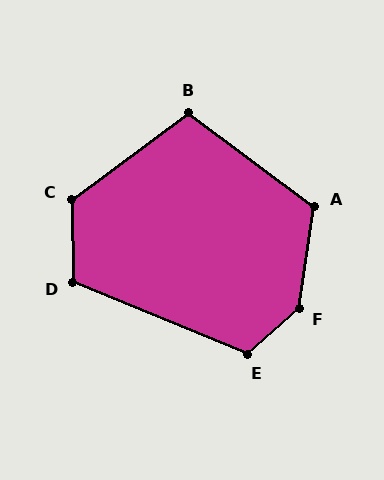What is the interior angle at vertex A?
Approximately 118 degrees (obtuse).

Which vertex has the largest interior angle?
F, at approximately 140 degrees.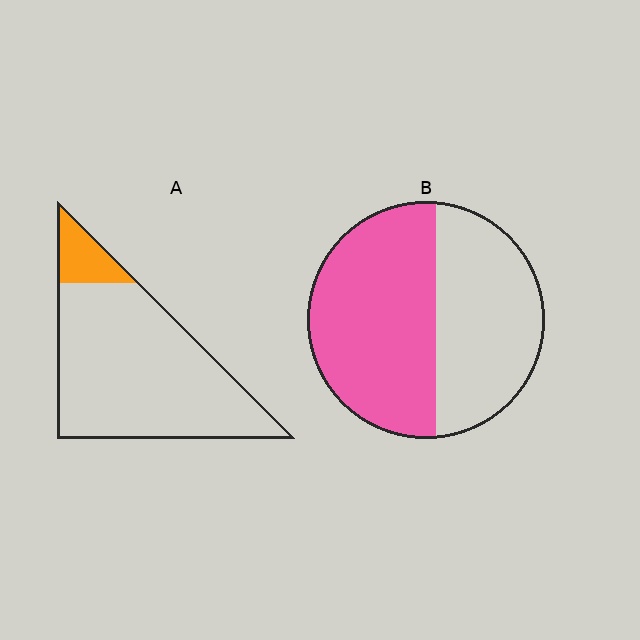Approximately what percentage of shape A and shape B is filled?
A is approximately 10% and B is approximately 55%.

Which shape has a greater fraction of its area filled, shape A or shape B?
Shape B.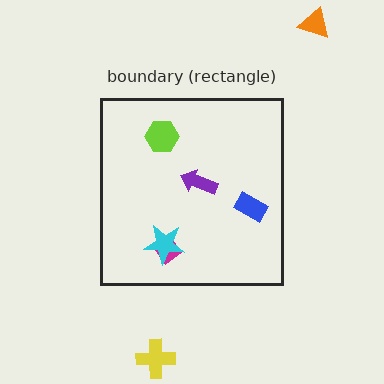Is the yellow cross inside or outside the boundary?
Outside.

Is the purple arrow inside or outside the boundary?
Inside.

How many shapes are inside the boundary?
5 inside, 2 outside.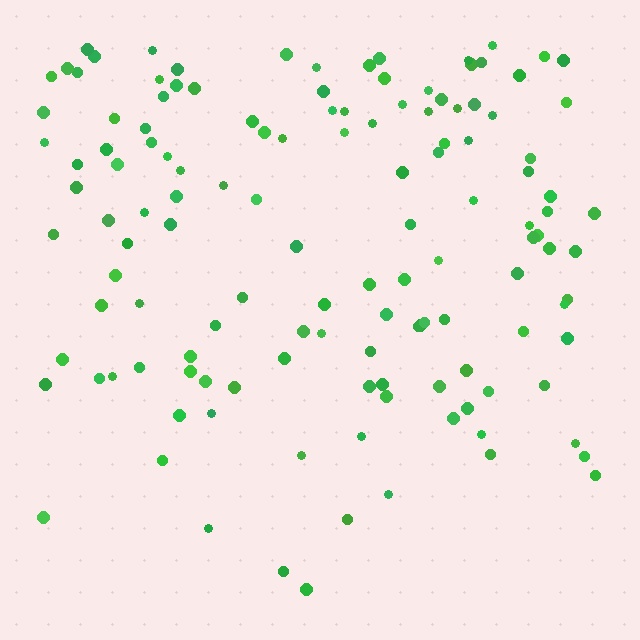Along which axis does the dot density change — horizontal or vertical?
Vertical.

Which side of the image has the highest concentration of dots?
The top.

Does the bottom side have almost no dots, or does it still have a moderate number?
Still a moderate number, just noticeably fewer than the top.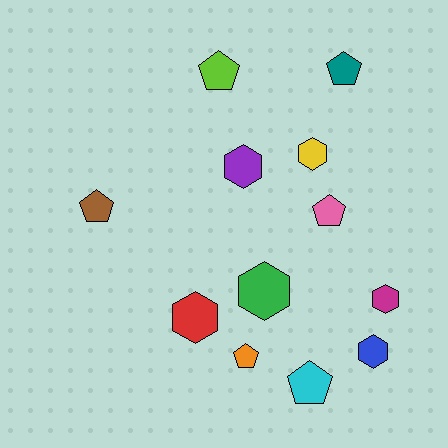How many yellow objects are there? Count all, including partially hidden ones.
There is 1 yellow object.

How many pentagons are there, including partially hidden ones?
There are 6 pentagons.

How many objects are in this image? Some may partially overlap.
There are 12 objects.